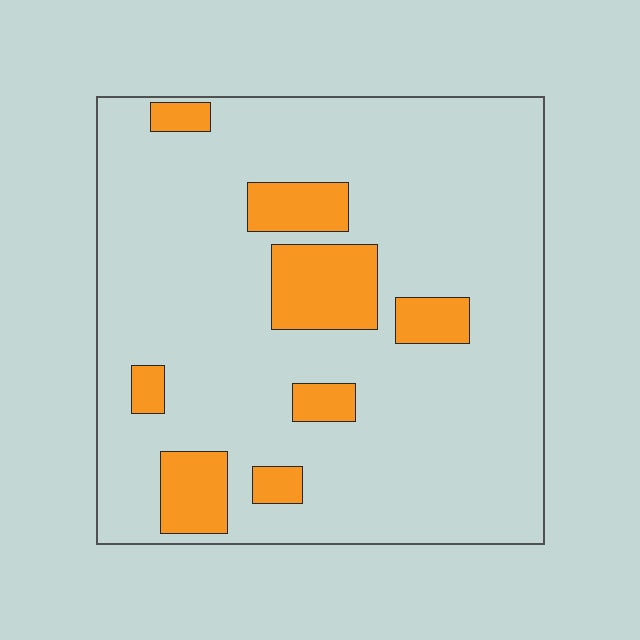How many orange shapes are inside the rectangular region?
8.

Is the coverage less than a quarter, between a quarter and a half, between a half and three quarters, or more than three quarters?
Less than a quarter.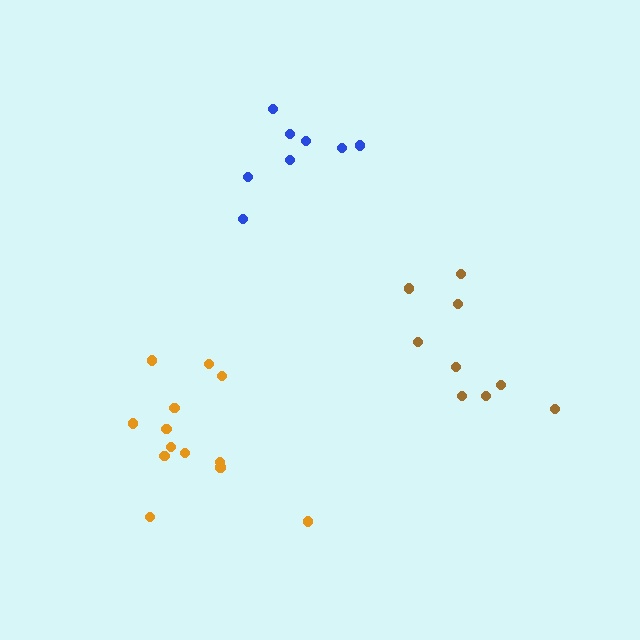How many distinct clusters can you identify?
There are 3 distinct clusters.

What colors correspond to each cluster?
The clusters are colored: blue, orange, brown.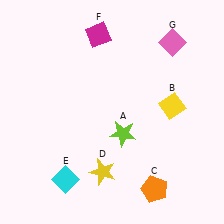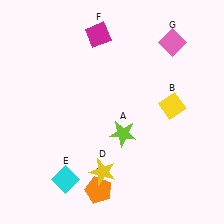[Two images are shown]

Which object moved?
The orange pentagon (C) moved left.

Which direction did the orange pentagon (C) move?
The orange pentagon (C) moved left.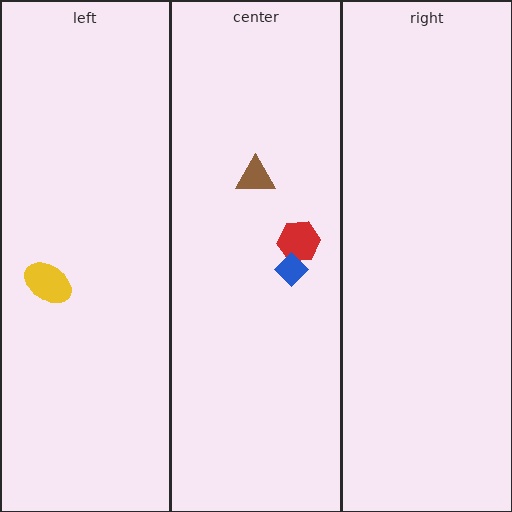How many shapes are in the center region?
3.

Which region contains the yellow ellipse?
The left region.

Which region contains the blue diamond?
The center region.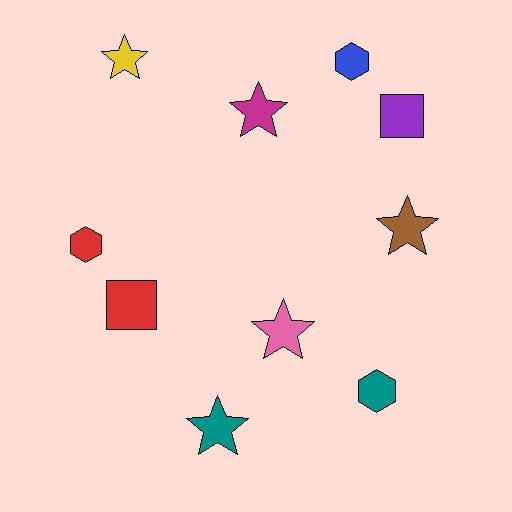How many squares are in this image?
There are 2 squares.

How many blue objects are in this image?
There is 1 blue object.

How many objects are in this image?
There are 10 objects.